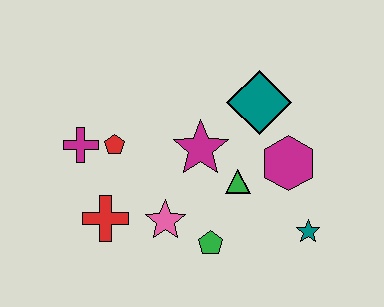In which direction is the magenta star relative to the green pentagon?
The magenta star is above the green pentagon.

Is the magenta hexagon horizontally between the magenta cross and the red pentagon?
No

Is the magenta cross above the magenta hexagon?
Yes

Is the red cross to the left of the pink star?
Yes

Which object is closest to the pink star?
The green pentagon is closest to the pink star.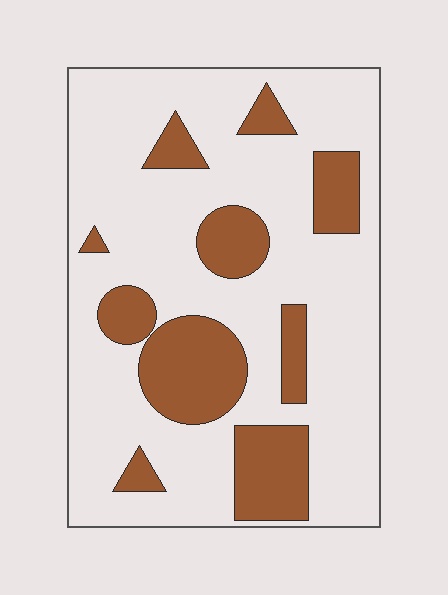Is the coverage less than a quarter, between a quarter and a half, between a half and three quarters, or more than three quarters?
Less than a quarter.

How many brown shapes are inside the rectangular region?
10.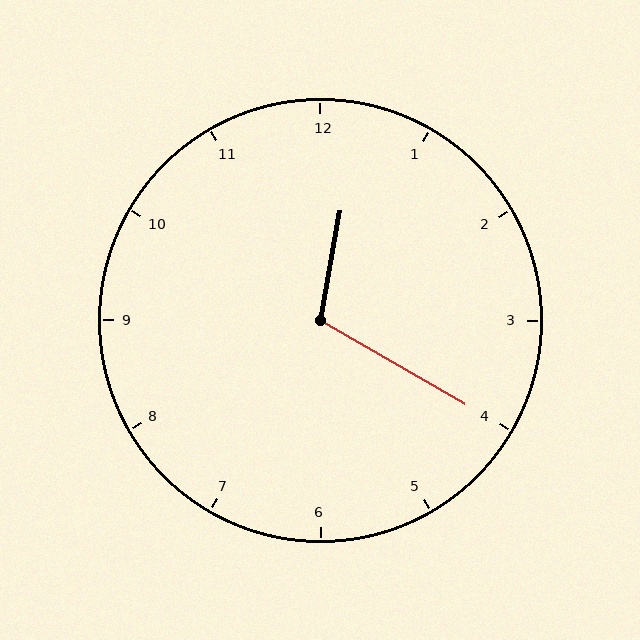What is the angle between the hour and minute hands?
Approximately 110 degrees.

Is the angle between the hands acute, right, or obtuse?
It is obtuse.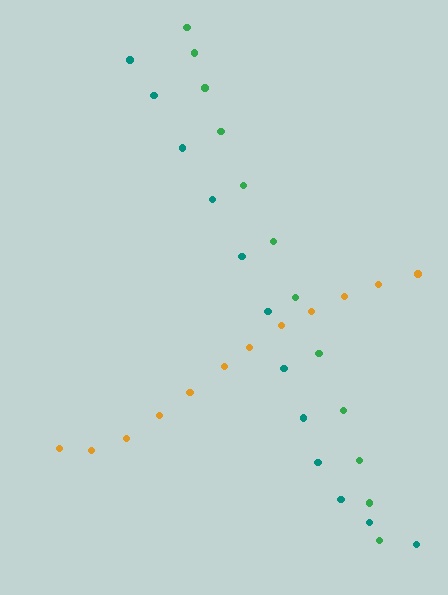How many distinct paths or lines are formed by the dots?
There are 3 distinct paths.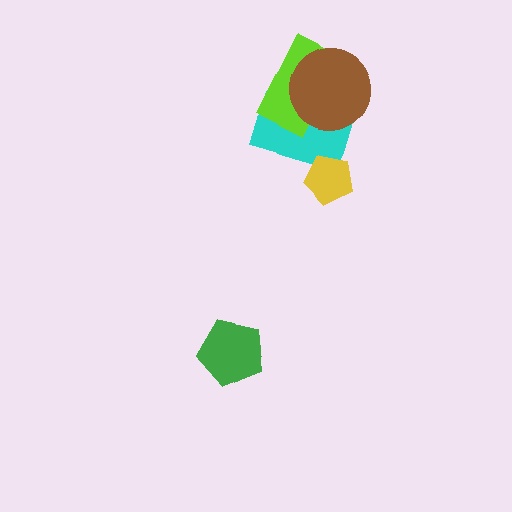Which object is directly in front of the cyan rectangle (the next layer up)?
The lime rectangle is directly in front of the cyan rectangle.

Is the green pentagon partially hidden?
No, no other shape covers it.